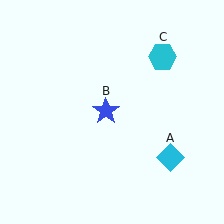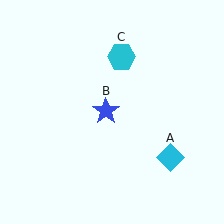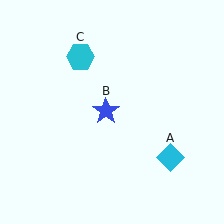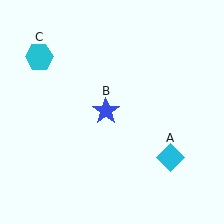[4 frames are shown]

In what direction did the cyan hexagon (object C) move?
The cyan hexagon (object C) moved left.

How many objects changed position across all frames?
1 object changed position: cyan hexagon (object C).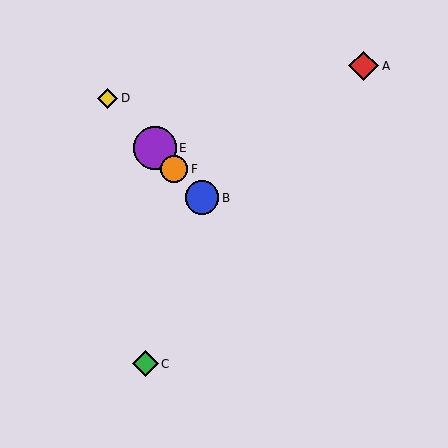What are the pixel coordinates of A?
Object A is at (364, 66).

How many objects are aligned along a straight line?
4 objects (B, D, E, F) are aligned along a straight line.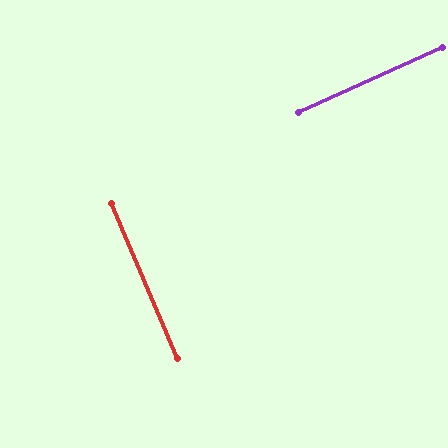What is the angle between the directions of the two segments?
Approximately 89 degrees.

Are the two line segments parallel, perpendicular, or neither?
Perpendicular — they meet at approximately 89°.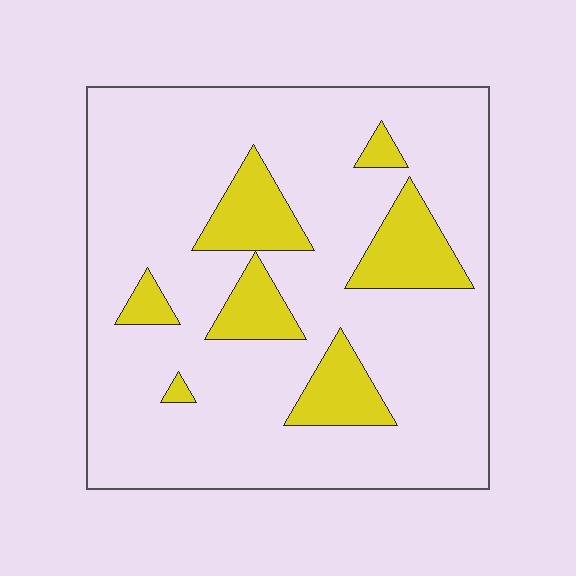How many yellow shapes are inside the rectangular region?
7.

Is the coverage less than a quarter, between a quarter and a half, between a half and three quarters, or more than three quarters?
Less than a quarter.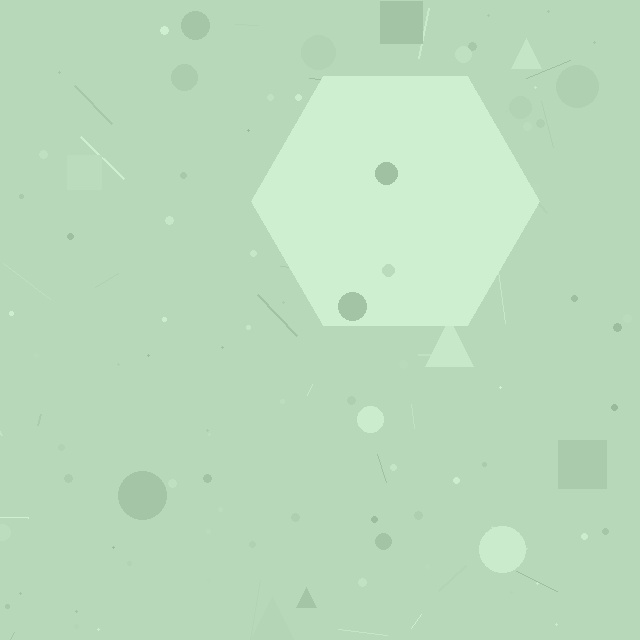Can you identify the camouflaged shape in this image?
The camouflaged shape is a hexagon.